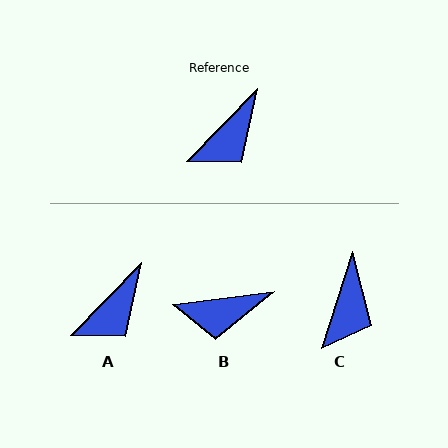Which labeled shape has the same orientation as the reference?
A.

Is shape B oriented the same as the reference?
No, it is off by about 39 degrees.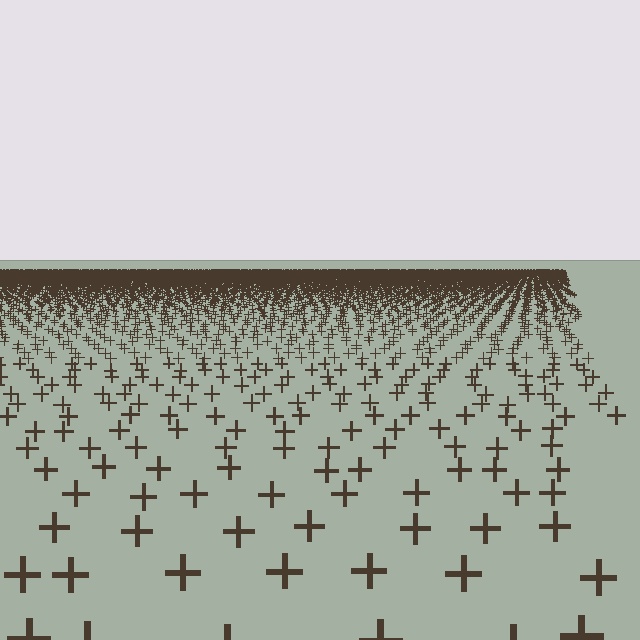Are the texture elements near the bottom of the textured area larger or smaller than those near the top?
Larger. Near the bottom, elements are closer to the viewer and appear at a bigger on-screen size.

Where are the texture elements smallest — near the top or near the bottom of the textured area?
Near the top.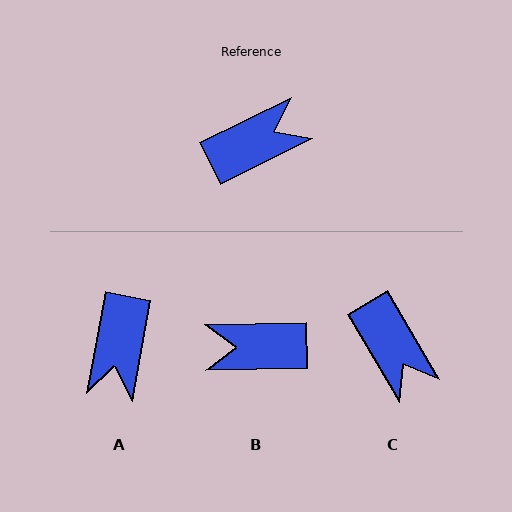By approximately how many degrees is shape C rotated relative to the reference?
Approximately 86 degrees clockwise.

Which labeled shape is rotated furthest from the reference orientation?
B, about 155 degrees away.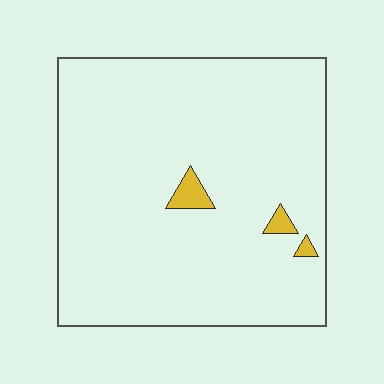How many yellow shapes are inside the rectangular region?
3.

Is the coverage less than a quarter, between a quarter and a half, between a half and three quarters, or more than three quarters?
Less than a quarter.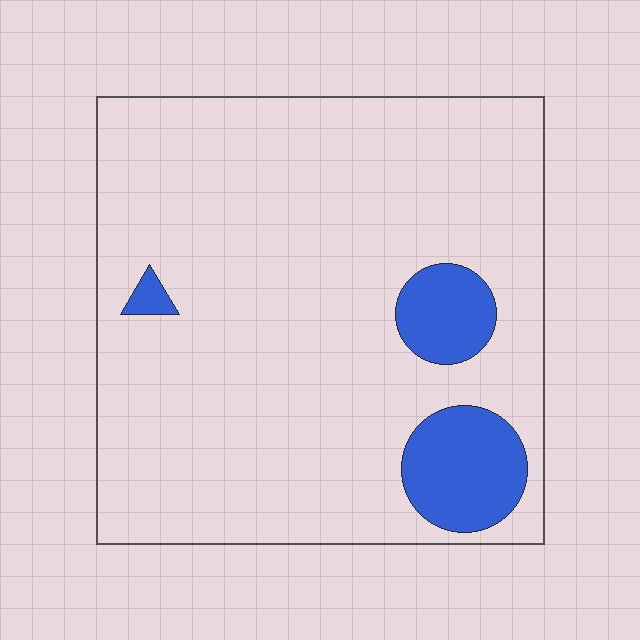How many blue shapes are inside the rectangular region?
3.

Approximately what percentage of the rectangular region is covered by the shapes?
Approximately 10%.